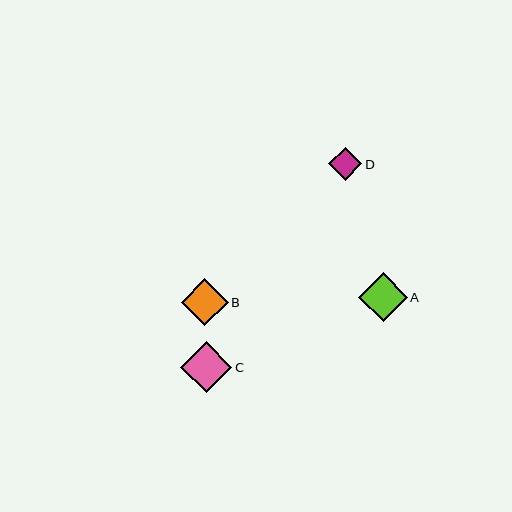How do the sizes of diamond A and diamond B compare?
Diamond A and diamond B are approximately the same size.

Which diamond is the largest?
Diamond C is the largest with a size of approximately 51 pixels.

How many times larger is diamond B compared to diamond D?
Diamond B is approximately 1.4 times the size of diamond D.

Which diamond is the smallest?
Diamond D is the smallest with a size of approximately 33 pixels.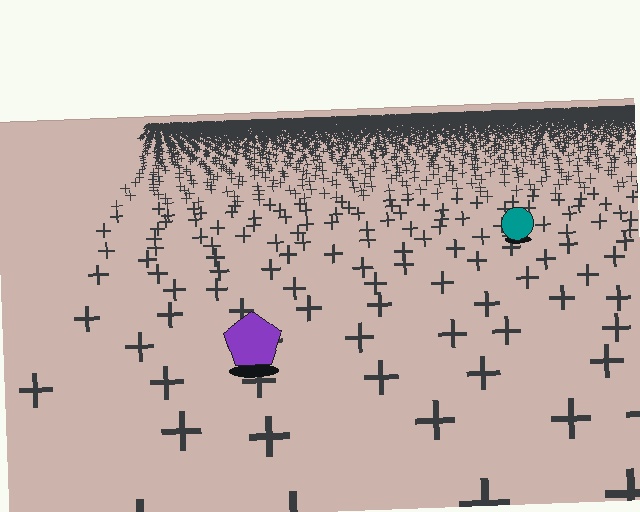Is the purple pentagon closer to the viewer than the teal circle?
Yes. The purple pentagon is closer — you can tell from the texture gradient: the ground texture is coarser near it.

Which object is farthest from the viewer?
The teal circle is farthest from the viewer. It appears smaller and the ground texture around it is denser.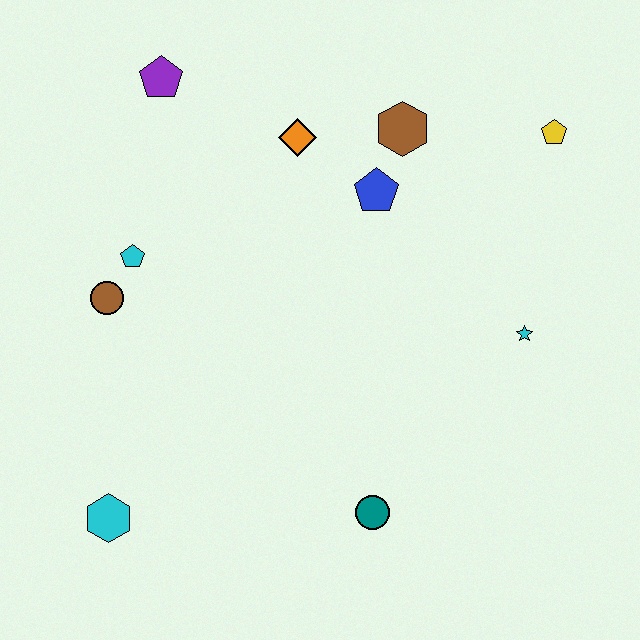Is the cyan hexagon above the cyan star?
No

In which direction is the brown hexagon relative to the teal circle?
The brown hexagon is above the teal circle.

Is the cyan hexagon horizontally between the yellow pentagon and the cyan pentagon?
No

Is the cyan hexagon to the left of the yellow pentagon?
Yes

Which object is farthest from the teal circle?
The purple pentagon is farthest from the teal circle.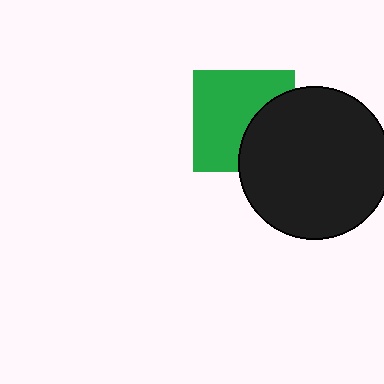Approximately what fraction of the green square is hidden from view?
Roughly 35% of the green square is hidden behind the black circle.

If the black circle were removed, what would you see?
You would see the complete green square.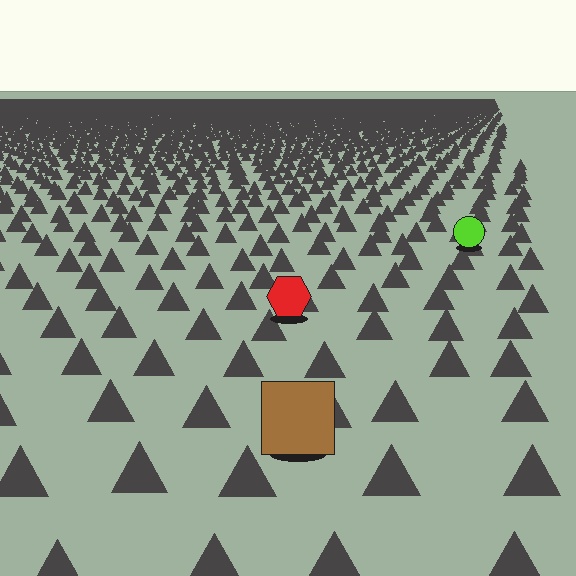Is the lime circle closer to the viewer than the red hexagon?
No. The red hexagon is closer — you can tell from the texture gradient: the ground texture is coarser near it.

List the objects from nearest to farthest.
From nearest to farthest: the brown square, the red hexagon, the lime circle.